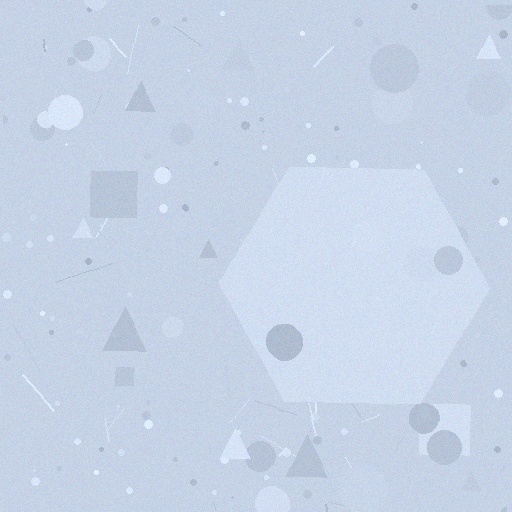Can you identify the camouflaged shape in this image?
The camouflaged shape is a hexagon.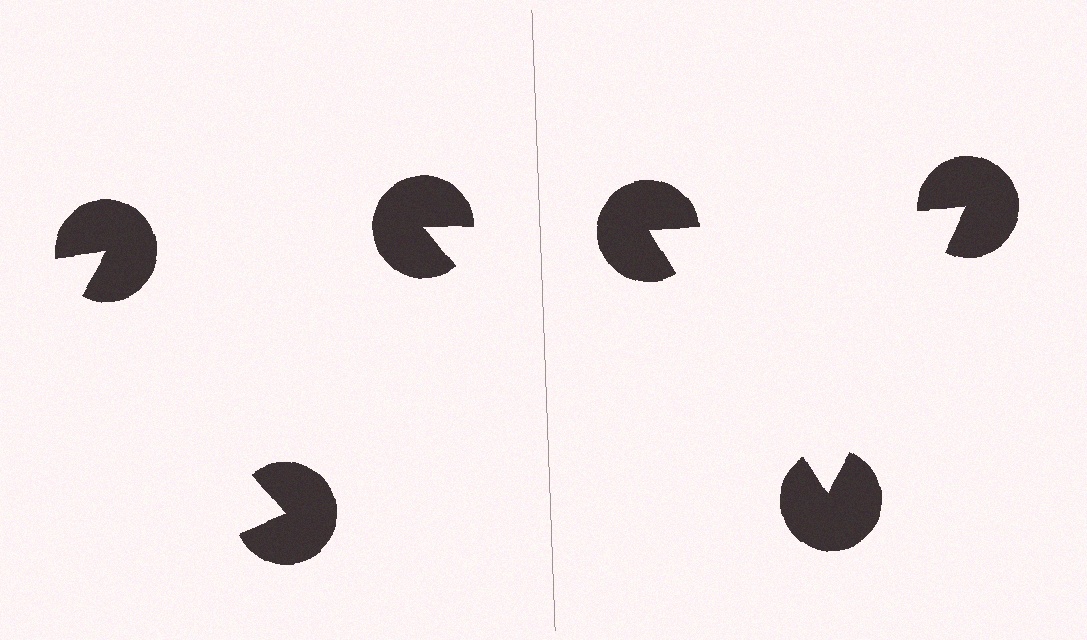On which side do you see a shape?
An illusory triangle appears on the right side. On the left side the wedge cuts are rotated, so no coherent shape forms.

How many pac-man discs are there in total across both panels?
6 — 3 on each side.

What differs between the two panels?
The pac-man discs are positioned identically on both sides; only the wedge orientations differ. On the right they align to a triangle; on the left they are misaligned.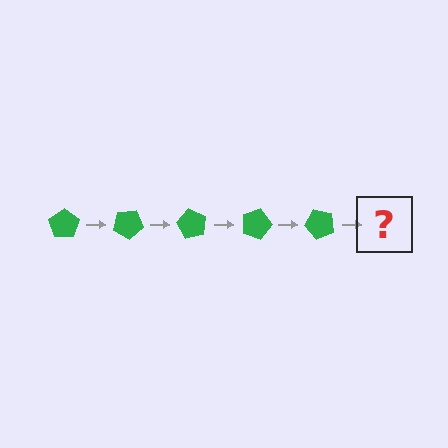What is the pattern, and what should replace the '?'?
The pattern is that the pentagon rotates 30 degrees each step. The '?' should be a green pentagon rotated 150 degrees.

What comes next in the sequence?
The next element should be a green pentagon rotated 150 degrees.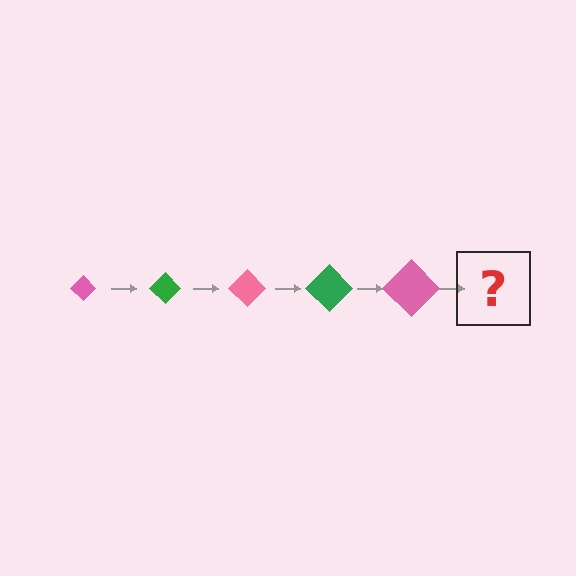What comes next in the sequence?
The next element should be a green diamond, larger than the previous one.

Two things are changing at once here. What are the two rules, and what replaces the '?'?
The two rules are that the diamond grows larger each step and the color cycles through pink and green. The '?' should be a green diamond, larger than the previous one.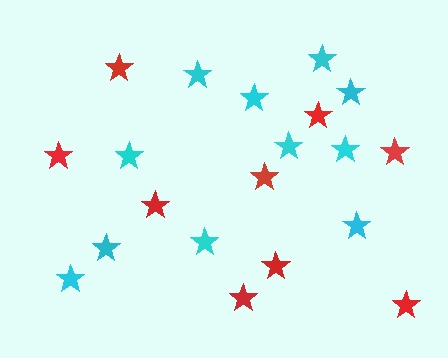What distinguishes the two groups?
There are 2 groups: one group of red stars (9) and one group of cyan stars (11).